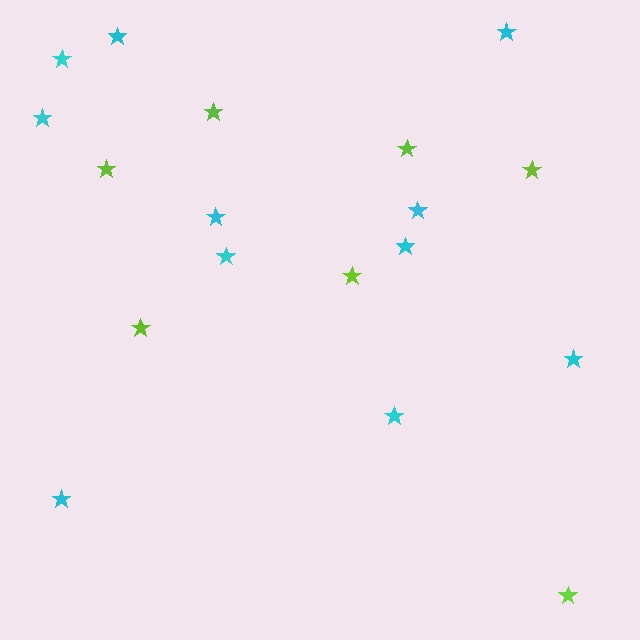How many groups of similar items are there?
There are 2 groups: one group of lime stars (7) and one group of cyan stars (11).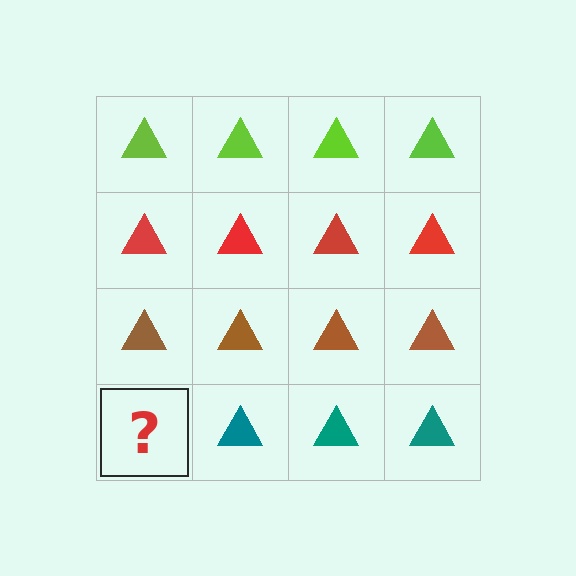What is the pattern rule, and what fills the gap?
The rule is that each row has a consistent color. The gap should be filled with a teal triangle.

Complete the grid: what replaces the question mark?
The question mark should be replaced with a teal triangle.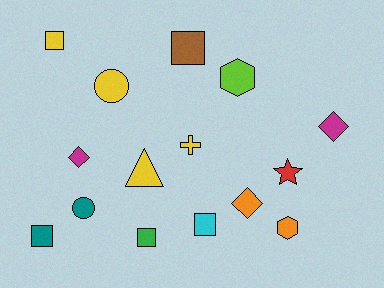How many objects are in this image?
There are 15 objects.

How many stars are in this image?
There is 1 star.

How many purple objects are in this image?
There are no purple objects.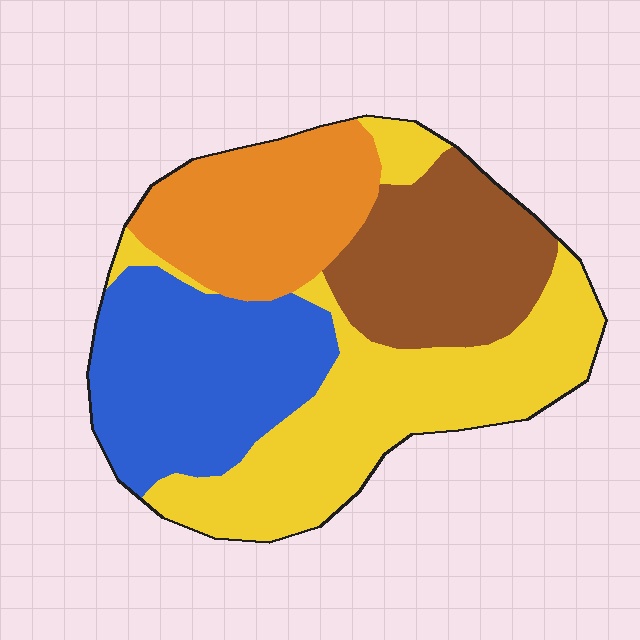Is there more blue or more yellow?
Yellow.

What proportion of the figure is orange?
Orange covers 20% of the figure.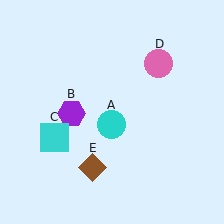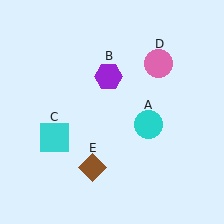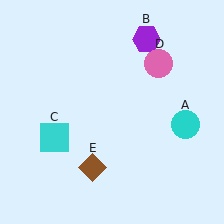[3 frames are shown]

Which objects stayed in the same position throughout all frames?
Cyan square (object C) and pink circle (object D) and brown diamond (object E) remained stationary.